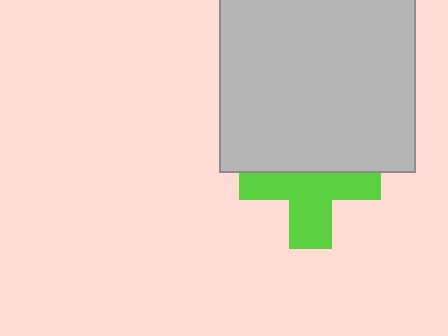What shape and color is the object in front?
The object in front is a light gray rectangle.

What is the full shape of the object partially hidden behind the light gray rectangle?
The partially hidden object is a lime cross.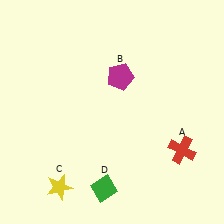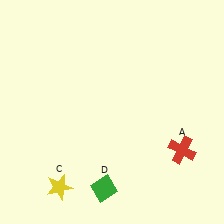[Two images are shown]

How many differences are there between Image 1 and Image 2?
There is 1 difference between the two images.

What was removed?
The magenta pentagon (B) was removed in Image 2.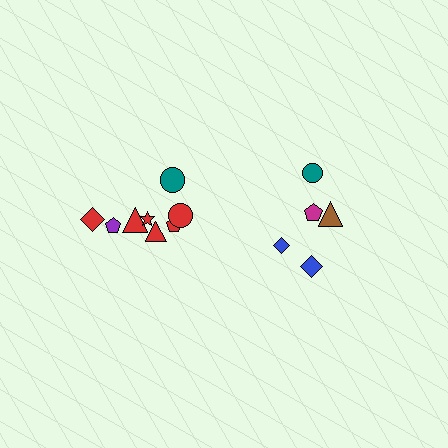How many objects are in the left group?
There are 8 objects.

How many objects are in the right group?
There are 5 objects.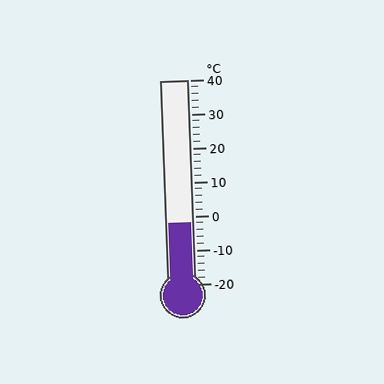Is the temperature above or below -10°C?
The temperature is above -10°C.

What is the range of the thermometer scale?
The thermometer scale ranges from -20°C to 40°C.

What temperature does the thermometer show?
The thermometer shows approximately -2°C.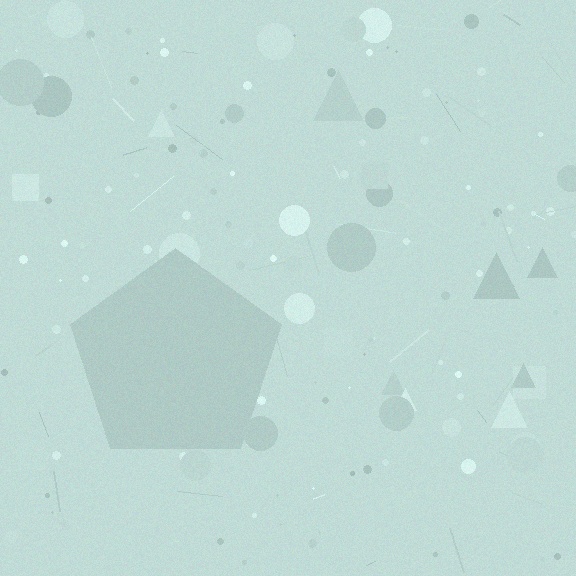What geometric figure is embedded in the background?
A pentagon is embedded in the background.